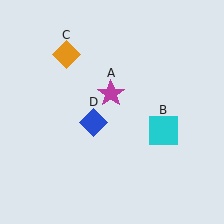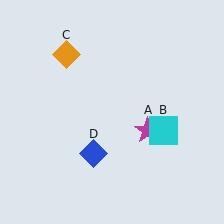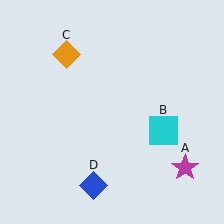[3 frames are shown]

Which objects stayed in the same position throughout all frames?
Cyan square (object B) and orange diamond (object C) remained stationary.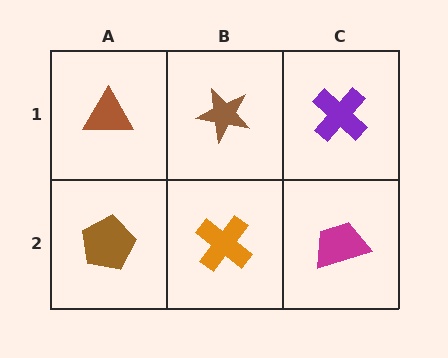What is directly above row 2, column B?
A brown star.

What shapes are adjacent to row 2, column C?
A purple cross (row 1, column C), an orange cross (row 2, column B).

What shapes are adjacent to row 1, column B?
An orange cross (row 2, column B), a brown triangle (row 1, column A), a purple cross (row 1, column C).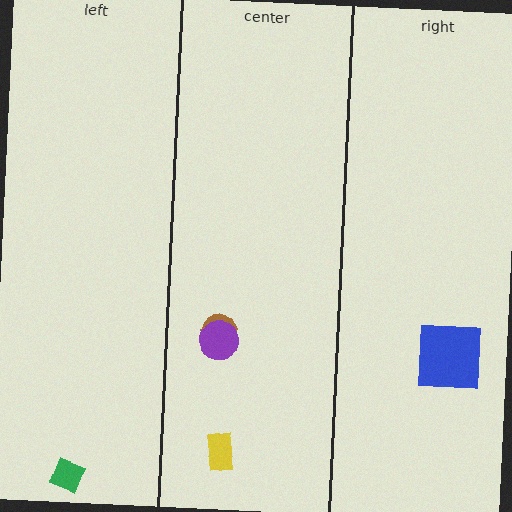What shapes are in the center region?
The yellow rectangle, the brown semicircle, the purple circle.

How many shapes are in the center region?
3.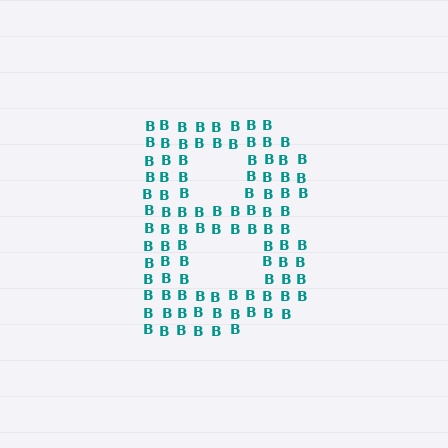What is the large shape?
The large shape is the letter B.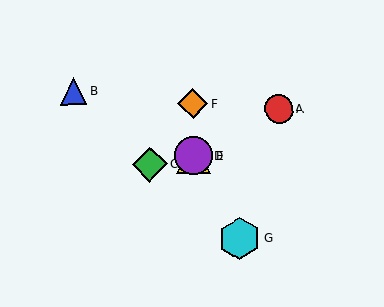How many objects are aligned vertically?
3 objects (D, E, F) are aligned vertically.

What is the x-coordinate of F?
Object F is at x≈193.